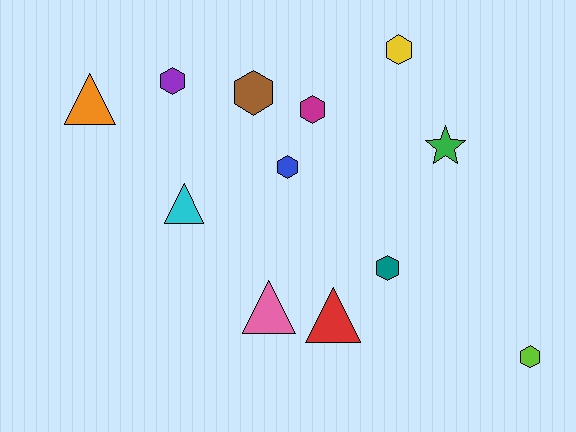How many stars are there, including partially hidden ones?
There is 1 star.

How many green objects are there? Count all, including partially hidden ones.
There is 1 green object.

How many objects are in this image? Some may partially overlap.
There are 12 objects.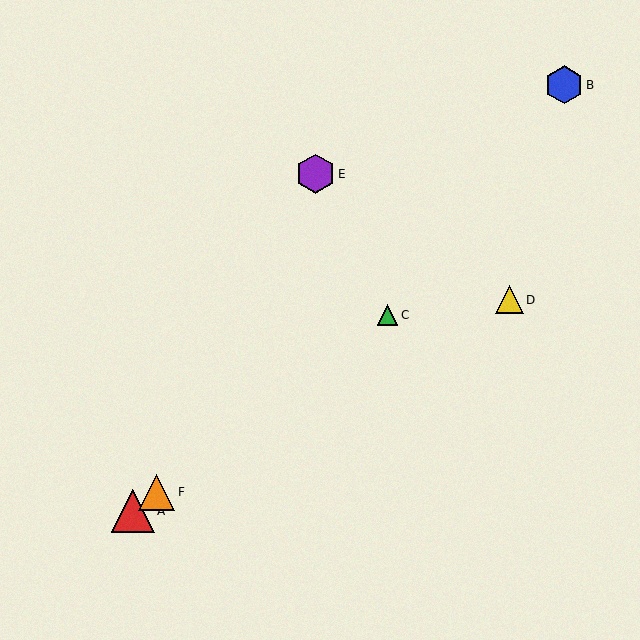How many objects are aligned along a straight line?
3 objects (A, C, F) are aligned along a straight line.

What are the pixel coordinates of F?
Object F is at (157, 492).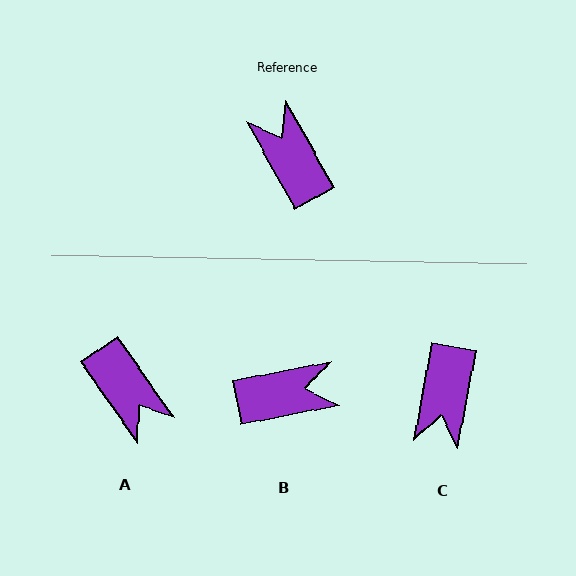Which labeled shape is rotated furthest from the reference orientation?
A, about 174 degrees away.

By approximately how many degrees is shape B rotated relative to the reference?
Approximately 108 degrees clockwise.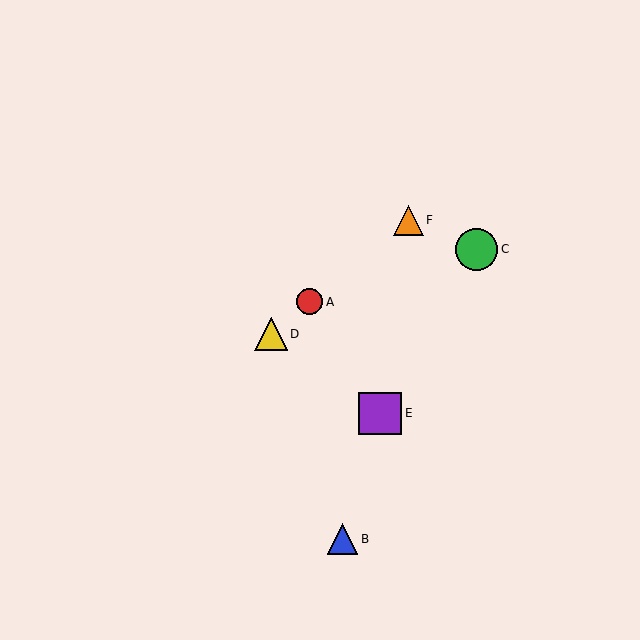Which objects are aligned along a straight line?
Objects A, D, F are aligned along a straight line.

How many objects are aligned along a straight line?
3 objects (A, D, F) are aligned along a straight line.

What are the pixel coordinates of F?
Object F is at (408, 220).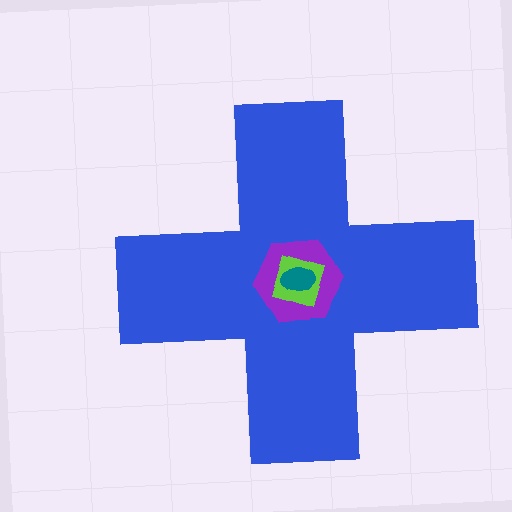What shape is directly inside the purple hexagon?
The lime diamond.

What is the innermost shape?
The teal ellipse.